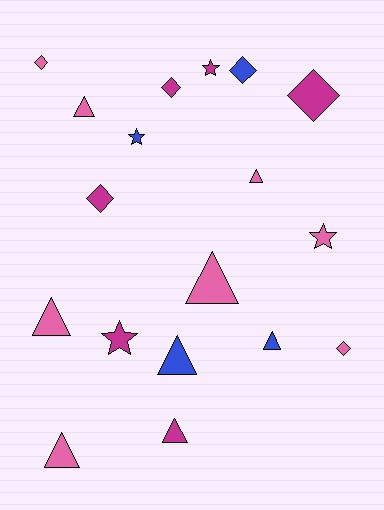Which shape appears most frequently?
Triangle, with 8 objects.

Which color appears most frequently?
Pink, with 8 objects.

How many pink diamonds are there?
There are 2 pink diamonds.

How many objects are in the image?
There are 18 objects.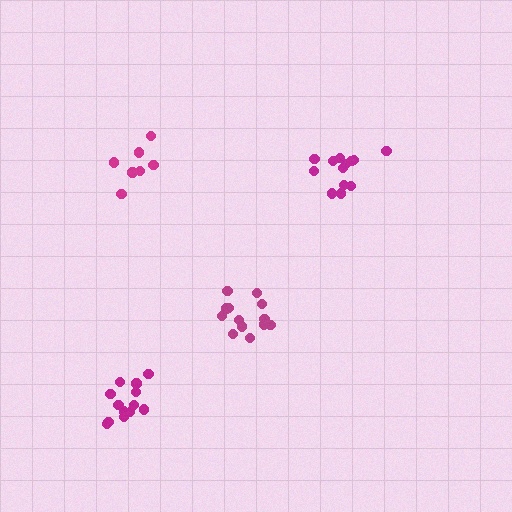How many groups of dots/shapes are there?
There are 4 groups.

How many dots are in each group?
Group 1: 13 dots, Group 2: 7 dots, Group 3: 13 dots, Group 4: 13 dots (46 total).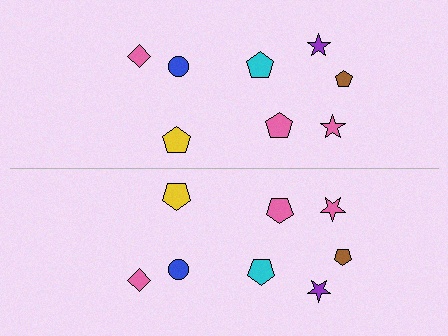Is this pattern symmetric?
Yes, this pattern has bilateral (reflection) symmetry.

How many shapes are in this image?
There are 16 shapes in this image.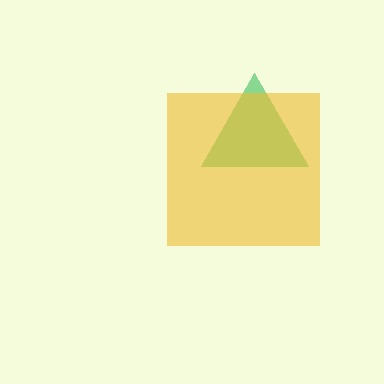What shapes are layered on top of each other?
The layered shapes are: a green triangle, a yellow square.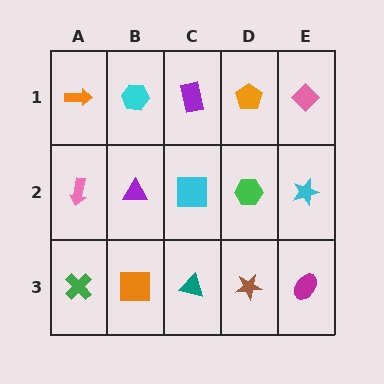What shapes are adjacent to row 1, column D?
A green hexagon (row 2, column D), a purple rectangle (row 1, column C), a pink diamond (row 1, column E).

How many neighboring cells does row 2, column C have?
4.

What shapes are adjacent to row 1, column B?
A purple triangle (row 2, column B), an orange arrow (row 1, column A), a purple rectangle (row 1, column C).